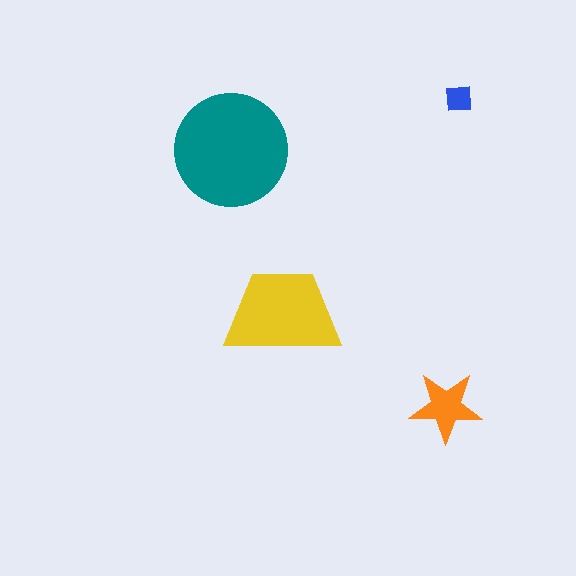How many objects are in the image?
There are 4 objects in the image.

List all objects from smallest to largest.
The blue square, the orange star, the yellow trapezoid, the teal circle.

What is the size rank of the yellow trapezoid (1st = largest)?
2nd.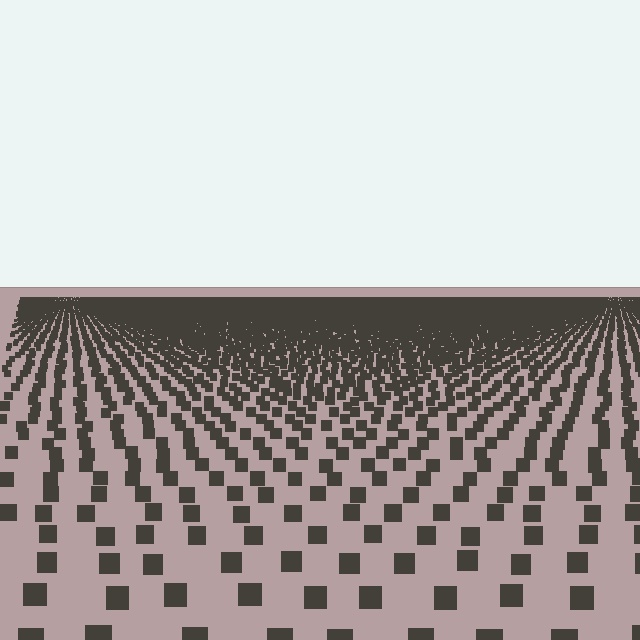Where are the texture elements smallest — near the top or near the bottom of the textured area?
Near the top.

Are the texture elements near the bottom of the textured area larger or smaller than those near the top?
Larger. Near the bottom, elements are closer to the viewer and appear at a bigger on-screen size.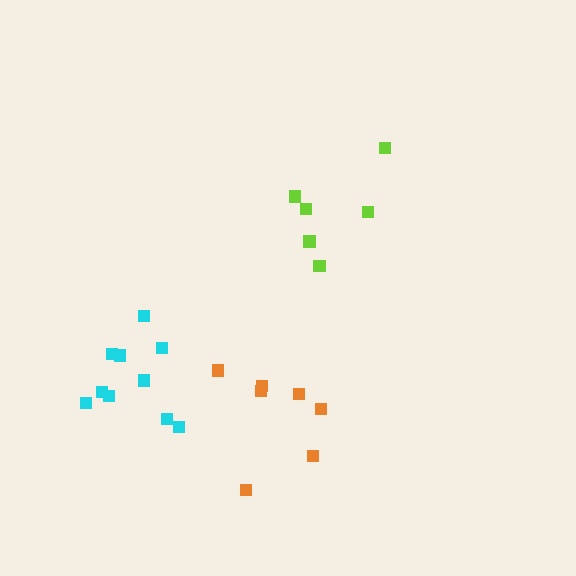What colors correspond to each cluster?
The clusters are colored: lime, cyan, orange.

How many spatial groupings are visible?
There are 3 spatial groupings.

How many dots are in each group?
Group 1: 6 dots, Group 2: 10 dots, Group 3: 7 dots (23 total).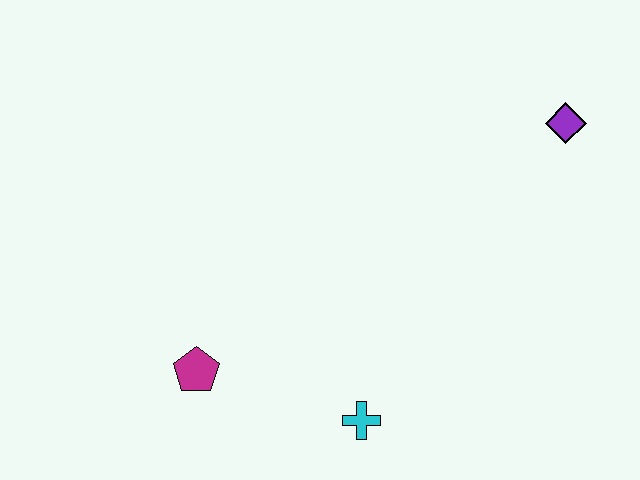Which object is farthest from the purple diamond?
The magenta pentagon is farthest from the purple diamond.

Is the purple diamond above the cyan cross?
Yes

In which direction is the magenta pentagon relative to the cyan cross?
The magenta pentagon is to the left of the cyan cross.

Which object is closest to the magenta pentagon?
The cyan cross is closest to the magenta pentagon.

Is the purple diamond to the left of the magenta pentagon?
No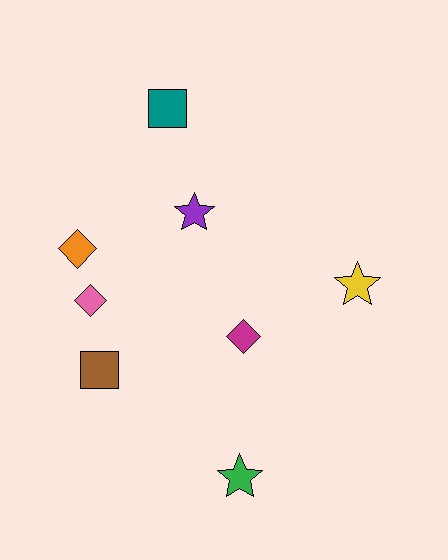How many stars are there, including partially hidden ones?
There are 3 stars.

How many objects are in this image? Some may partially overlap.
There are 8 objects.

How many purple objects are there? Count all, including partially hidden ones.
There is 1 purple object.